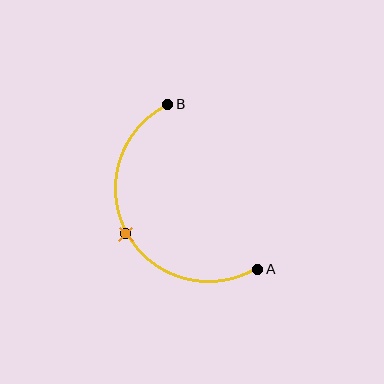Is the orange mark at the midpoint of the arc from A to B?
Yes. The orange mark lies on the arc at equal arc-length from both A and B — it is the arc midpoint.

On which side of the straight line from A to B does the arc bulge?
The arc bulges to the left of the straight line connecting A and B.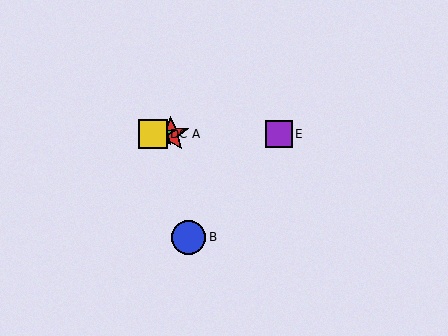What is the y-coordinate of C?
Object C is at y≈134.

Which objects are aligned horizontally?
Objects A, C, D, E are aligned horizontally.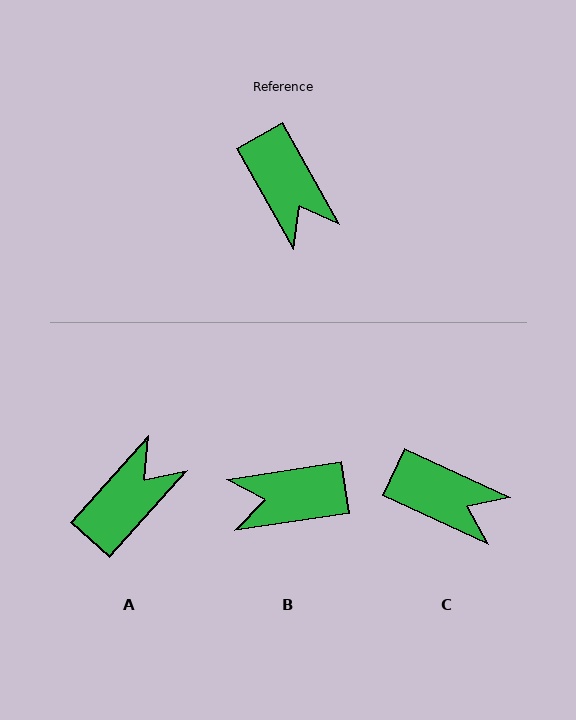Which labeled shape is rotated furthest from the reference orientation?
B, about 111 degrees away.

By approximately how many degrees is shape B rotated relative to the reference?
Approximately 111 degrees clockwise.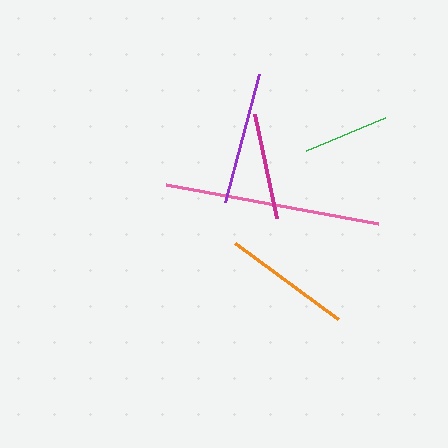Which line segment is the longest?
The pink line is the longest at approximately 215 pixels.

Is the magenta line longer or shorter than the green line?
The magenta line is longer than the green line.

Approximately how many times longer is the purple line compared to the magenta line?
The purple line is approximately 1.2 times the length of the magenta line.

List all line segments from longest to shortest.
From longest to shortest: pink, purple, orange, magenta, green.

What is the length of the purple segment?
The purple segment is approximately 132 pixels long.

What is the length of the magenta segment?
The magenta segment is approximately 106 pixels long.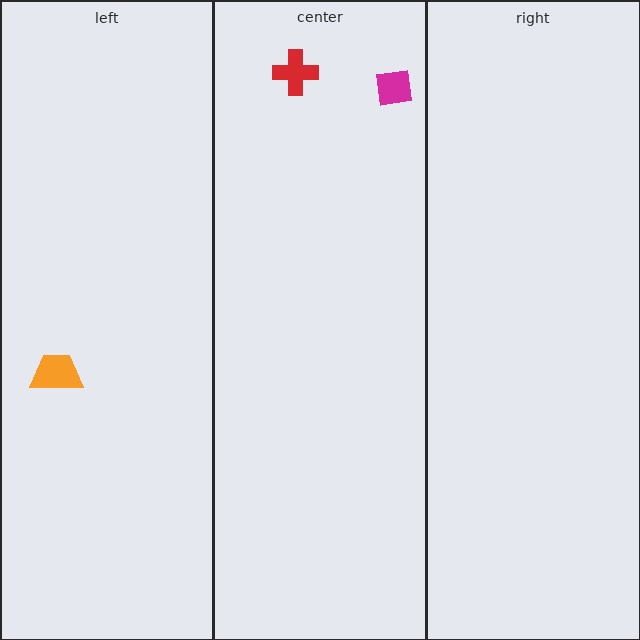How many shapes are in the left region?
1.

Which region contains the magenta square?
The center region.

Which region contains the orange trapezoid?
The left region.